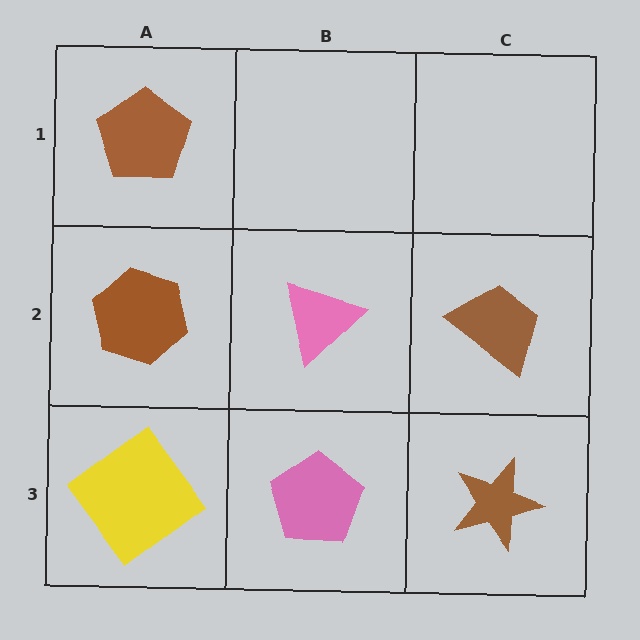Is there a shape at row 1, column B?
No, that cell is empty.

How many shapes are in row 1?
1 shape.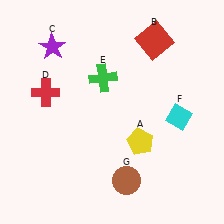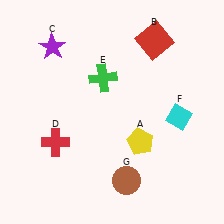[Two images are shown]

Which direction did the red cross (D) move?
The red cross (D) moved down.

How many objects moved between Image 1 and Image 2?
1 object moved between the two images.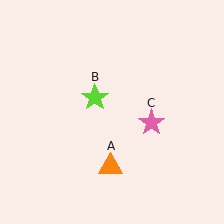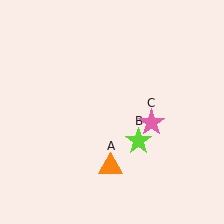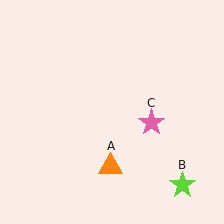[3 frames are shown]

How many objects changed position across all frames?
1 object changed position: lime star (object B).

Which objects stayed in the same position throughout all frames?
Orange triangle (object A) and pink star (object C) remained stationary.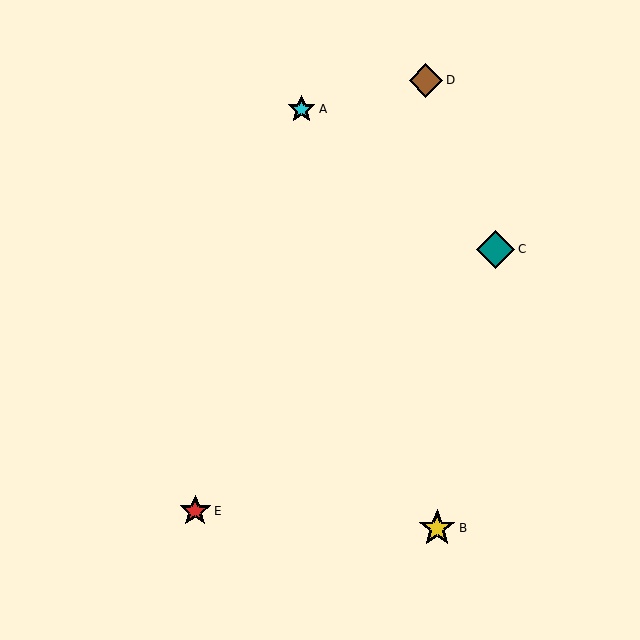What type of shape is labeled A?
Shape A is a cyan star.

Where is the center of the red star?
The center of the red star is at (195, 511).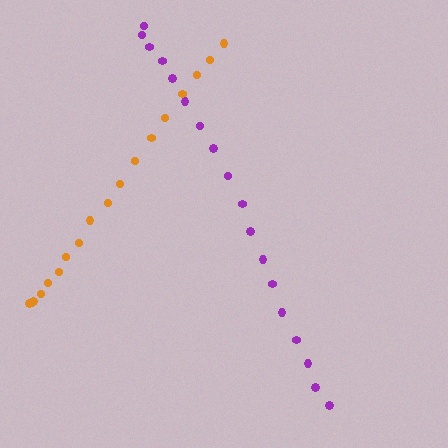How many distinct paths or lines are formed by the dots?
There are 2 distinct paths.